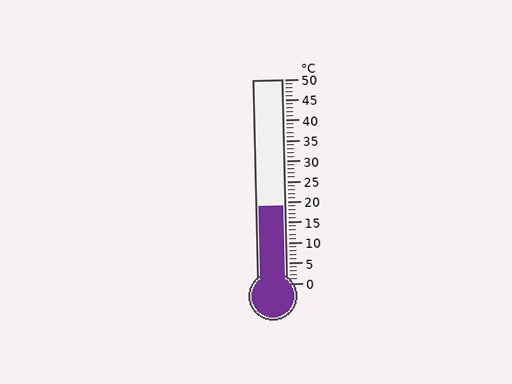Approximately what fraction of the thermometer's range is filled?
The thermometer is filled to approximately 40% of its range.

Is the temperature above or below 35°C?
The temperature is below 35°C.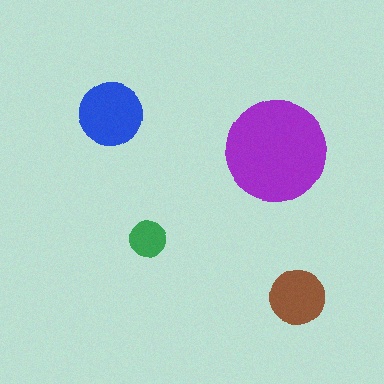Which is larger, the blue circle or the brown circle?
The blue one.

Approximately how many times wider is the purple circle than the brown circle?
About 2 times wider.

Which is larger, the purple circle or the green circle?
The purple one.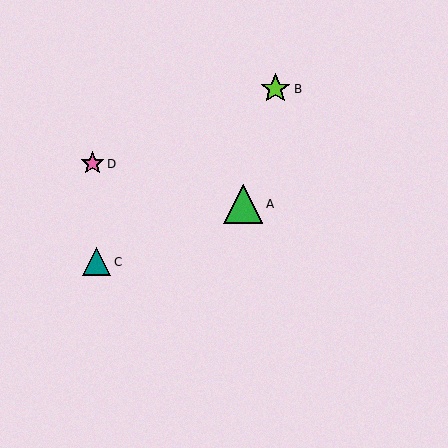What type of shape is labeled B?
Shape B is a lime star.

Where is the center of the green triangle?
The center of the green triangle is at (243, 204).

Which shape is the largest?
The green triangle (labeled A) is the largest.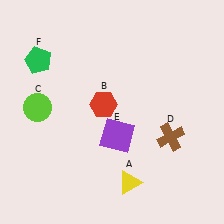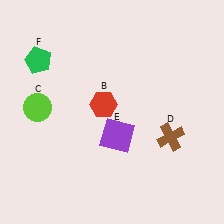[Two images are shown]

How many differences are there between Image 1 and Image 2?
There is 1 difference between the two images.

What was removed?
The yellow triangle (A) was removed in Image 2.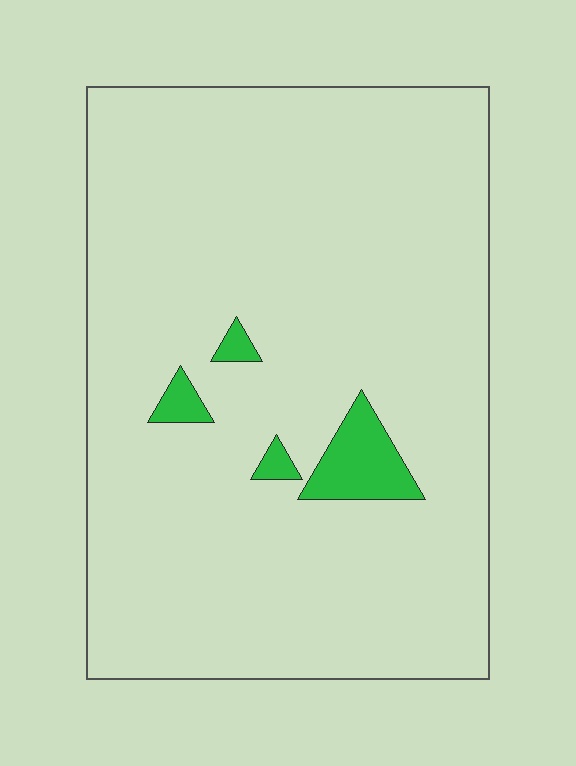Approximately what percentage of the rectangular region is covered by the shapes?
Approximately 5%.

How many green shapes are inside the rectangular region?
4.